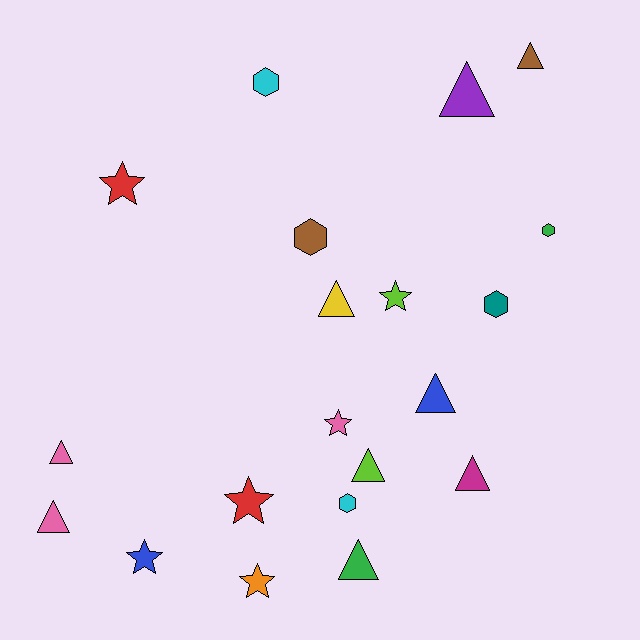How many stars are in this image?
There are 6 stars.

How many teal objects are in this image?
There is 1 teal object.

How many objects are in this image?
There are 20 objects.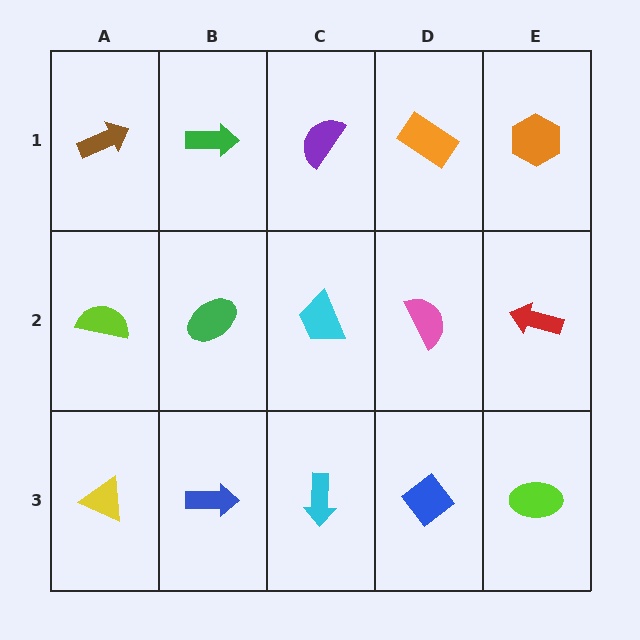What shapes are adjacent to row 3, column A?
A lime semicircle (row 2, column A), a blue arrow (row 3, column B).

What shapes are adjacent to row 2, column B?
A green arrow (row 1, column B), a blue arrow (row 3, column B), a lime semicircle (row 2, column A), a cyan trapezoid (row 2, column C).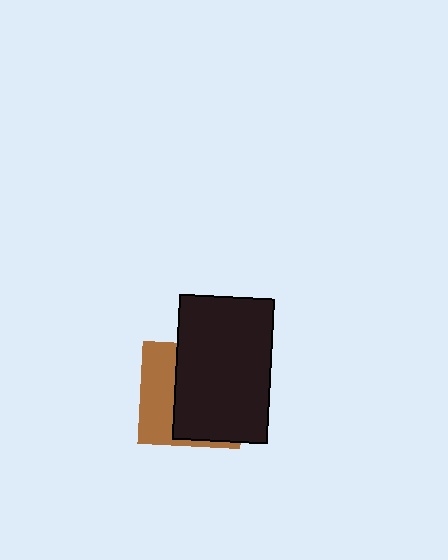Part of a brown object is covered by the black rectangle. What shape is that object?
It is a square.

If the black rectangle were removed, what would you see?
You would see the complete brown square.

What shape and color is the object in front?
The object in front is a black rectangle.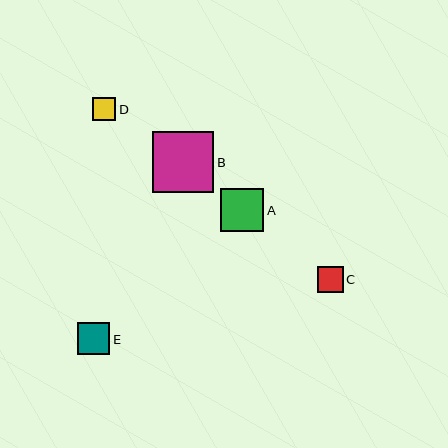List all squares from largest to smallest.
From largest to smallest: B, A, E, C, D.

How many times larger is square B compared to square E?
Square B is approximately 1.9 times the size of square E.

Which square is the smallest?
Square D is the smallest with a size of approximately 23 pixels.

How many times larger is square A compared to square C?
Square A is approximately 1.7 times the size of square C.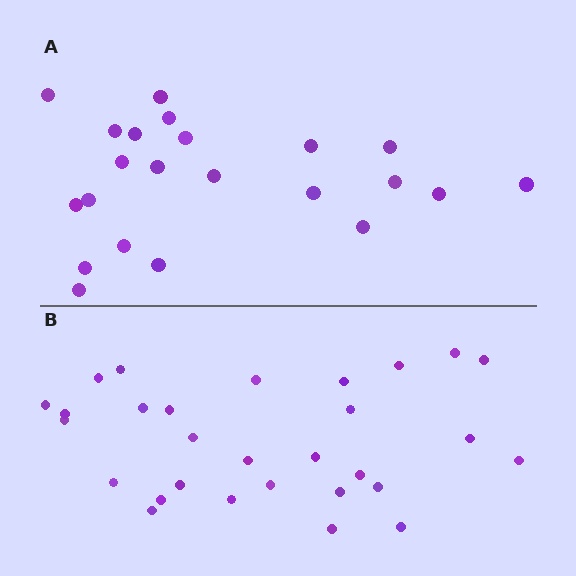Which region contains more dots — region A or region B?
Region B (the bottom region) has more dots.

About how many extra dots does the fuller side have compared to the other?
Region B has roughly 8 or so more dots than region A.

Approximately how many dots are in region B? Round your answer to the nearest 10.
About 30 dots. (The exact count is 29, which rounds to 30.)